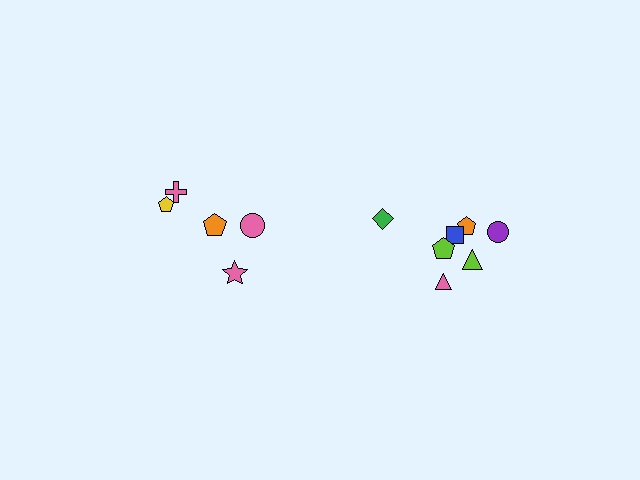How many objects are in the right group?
There are 7 objects.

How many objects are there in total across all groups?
There are 12 objects.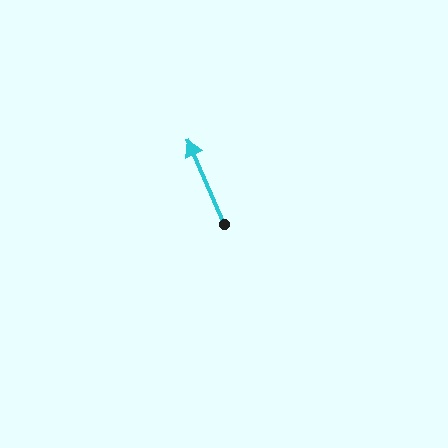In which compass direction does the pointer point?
Northwest.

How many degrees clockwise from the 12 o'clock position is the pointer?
Approximately 337 degrees.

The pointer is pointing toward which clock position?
Roughly 11 o'clock.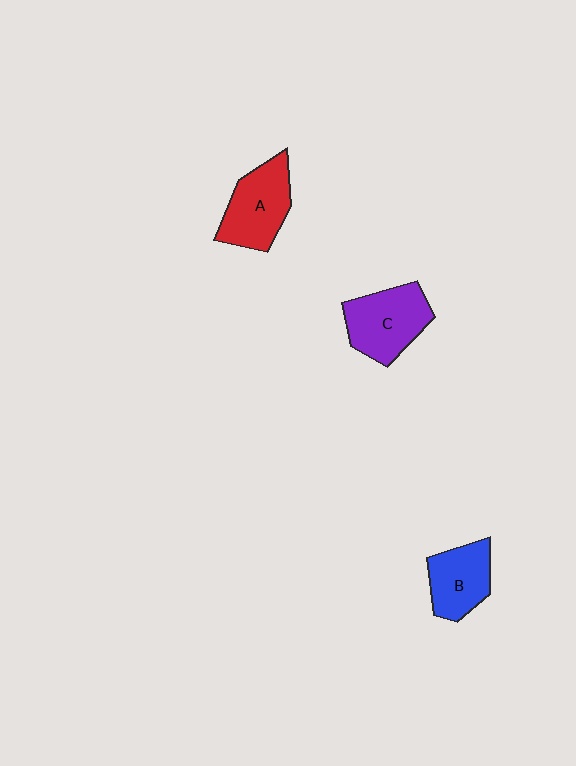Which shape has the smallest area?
Shape B (blue).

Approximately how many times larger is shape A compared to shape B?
Approximately 1.2 times.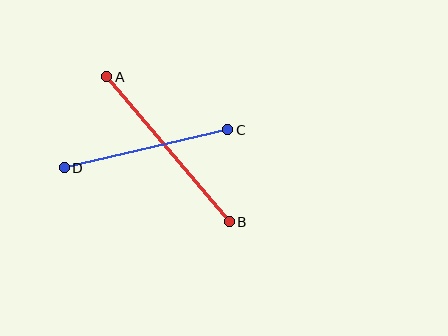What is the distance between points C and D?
The distance is approximately 168 pixels.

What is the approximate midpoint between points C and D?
The midpoint is at approximately (146, 149) pixels.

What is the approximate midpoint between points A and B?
The midpoint is at approximately (168, 149) pixels.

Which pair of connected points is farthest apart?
Points A and B are farthest apart.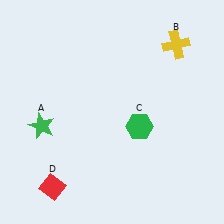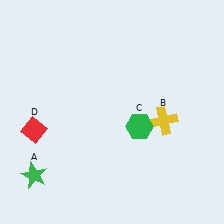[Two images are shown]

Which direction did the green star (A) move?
The green star (A) moved down.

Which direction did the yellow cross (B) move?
The yellow cross (B) moved down.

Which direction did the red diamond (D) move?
The red diamond (D) moved up.